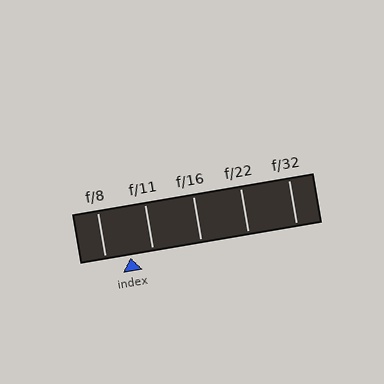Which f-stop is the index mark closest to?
The index mark is closest to f/11.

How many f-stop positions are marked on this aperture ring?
There are 5 f-stop positions marked.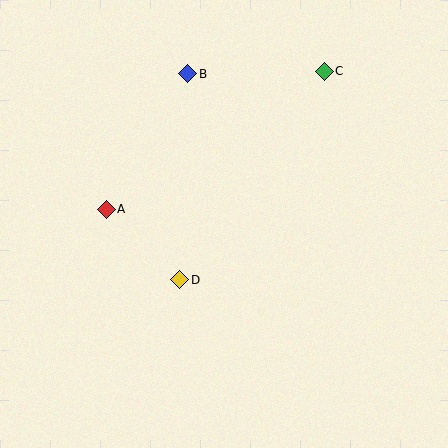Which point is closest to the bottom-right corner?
Point D is closest to the bottom-right corner.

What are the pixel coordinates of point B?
Point B is at (188, 74).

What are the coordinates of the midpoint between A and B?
The midpoint between A and B is at (147, 141).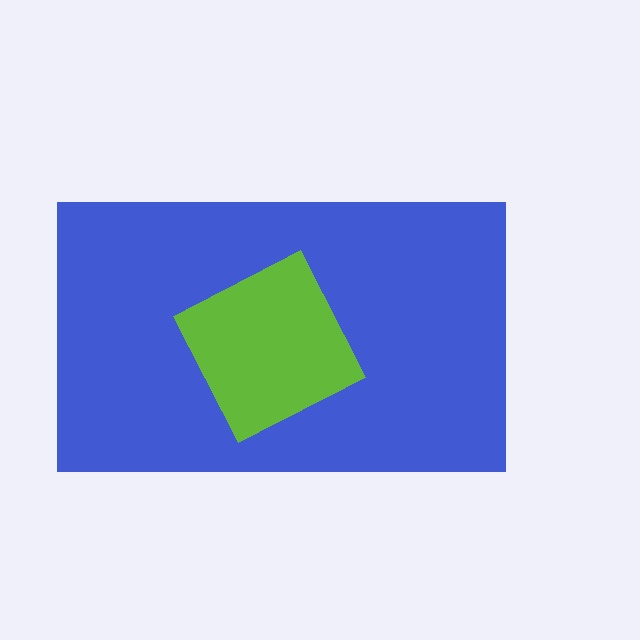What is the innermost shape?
The lime diamond.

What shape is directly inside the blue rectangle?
The lime diamond.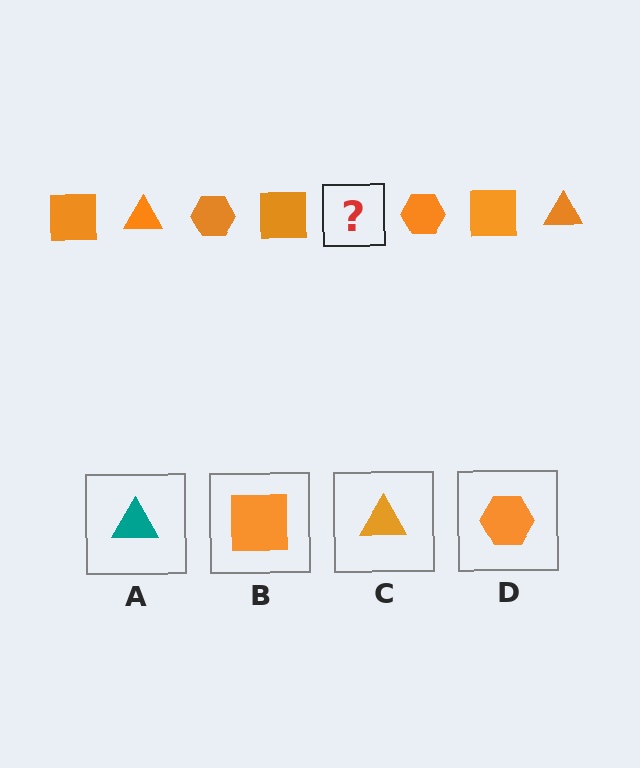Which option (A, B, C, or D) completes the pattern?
C.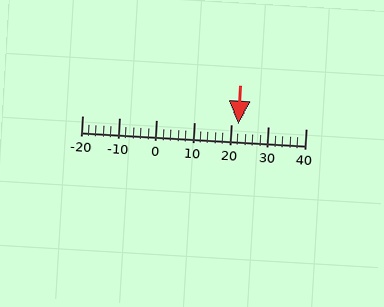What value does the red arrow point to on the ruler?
The red arrow points to approximately 22.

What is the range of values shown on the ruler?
The ruler shows values from -20 to 40.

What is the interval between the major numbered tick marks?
The major tick marks are spaced 10 units apart.